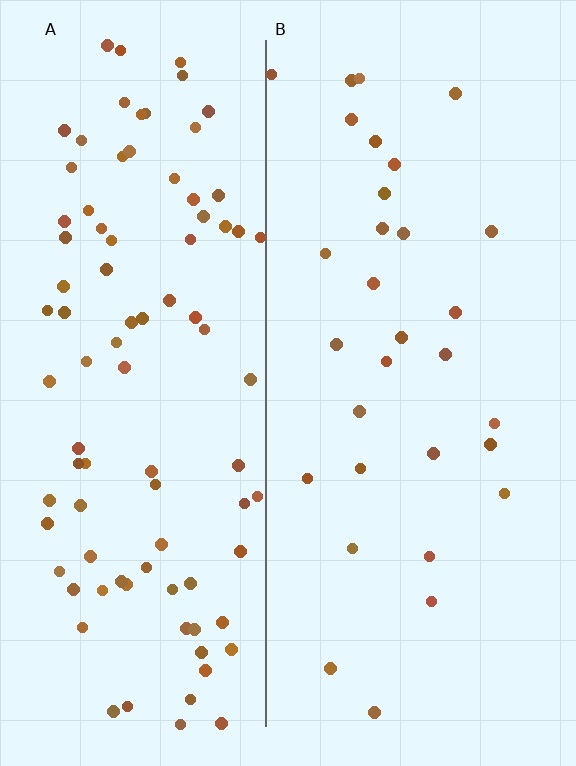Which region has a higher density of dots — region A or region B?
A (the left).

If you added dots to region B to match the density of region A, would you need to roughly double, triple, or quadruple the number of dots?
Approximately triple.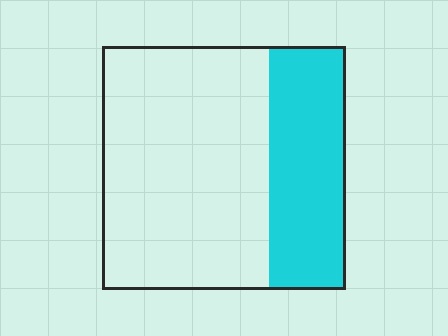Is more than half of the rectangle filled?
No.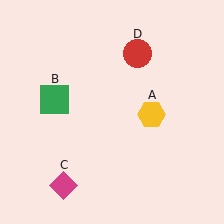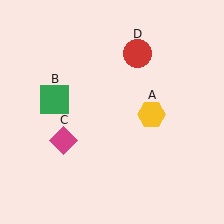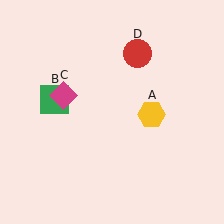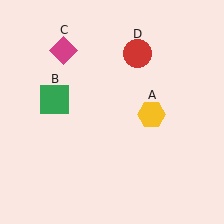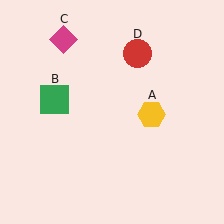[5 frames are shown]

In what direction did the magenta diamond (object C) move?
The magenta diamond (object C) moved up.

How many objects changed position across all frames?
1 object changed position: magenta diamond (object C).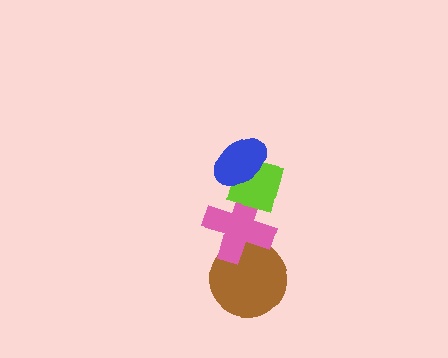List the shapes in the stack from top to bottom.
From top to bottom: the blue ellipse, the lime diamond, the pink cross, the brown circle.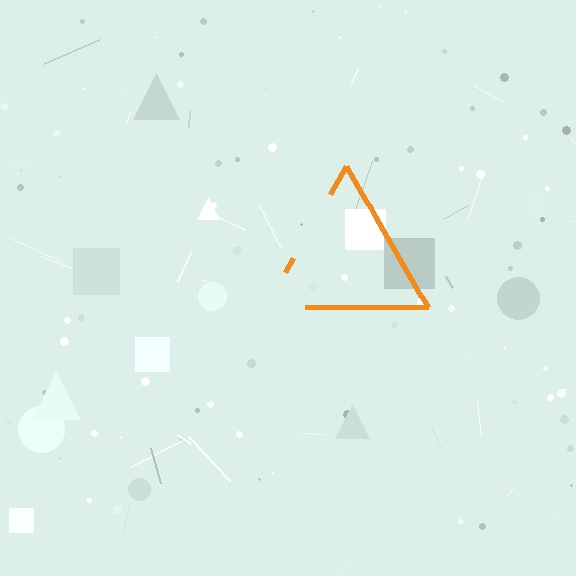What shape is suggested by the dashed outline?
The dashed outline suggests a triangle.